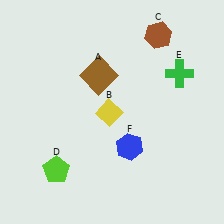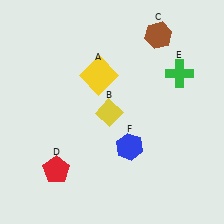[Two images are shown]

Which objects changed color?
A changed from brown to yellow. D changed from lime to red.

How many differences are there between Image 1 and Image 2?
There are 2 differences between the two images.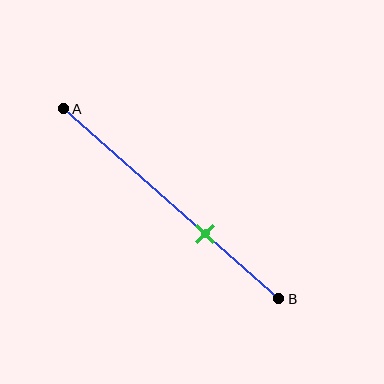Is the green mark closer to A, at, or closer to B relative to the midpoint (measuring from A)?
The green mark is closer to point B than the midpoint of segment AB.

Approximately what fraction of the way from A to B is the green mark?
The green mark is approximately 65% of the way from A to B.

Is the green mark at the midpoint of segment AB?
No, the mark is at about 65% from A, not at the 50% midpoint.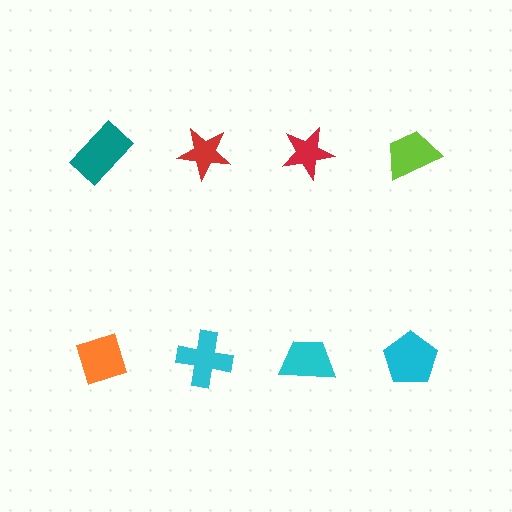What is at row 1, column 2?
A red star.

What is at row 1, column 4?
A lime trapezoid.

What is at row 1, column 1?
A teal rectangle.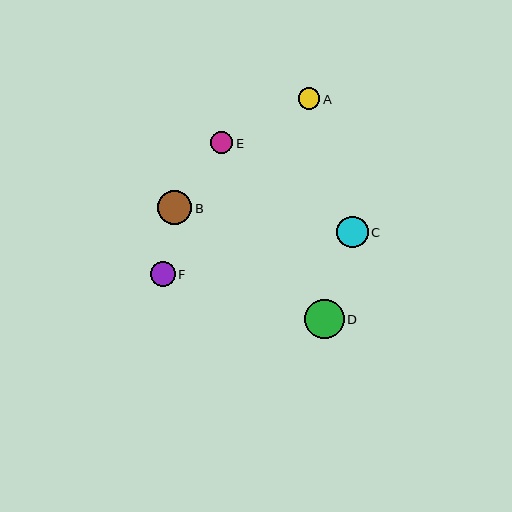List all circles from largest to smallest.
From largest to smallest: D, B, C, F, E, A.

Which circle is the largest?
Circle D is the largest with a size of approximately 40 pixels.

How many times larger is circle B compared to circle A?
Circle B is approximately 1.6 times the size of circle A.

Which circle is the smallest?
Circle A is the smallest with a size of approximately 21 pixels.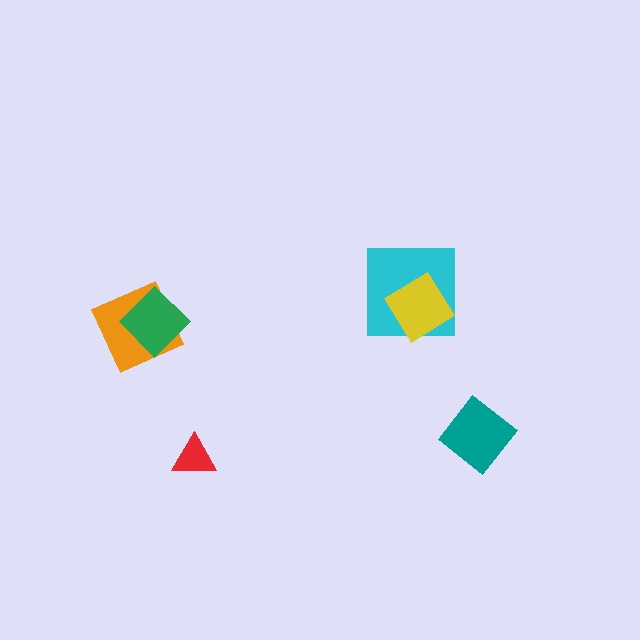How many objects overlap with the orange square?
1 object overlaps with the orange square.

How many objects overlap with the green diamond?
1 object overlaps with the green diamond.